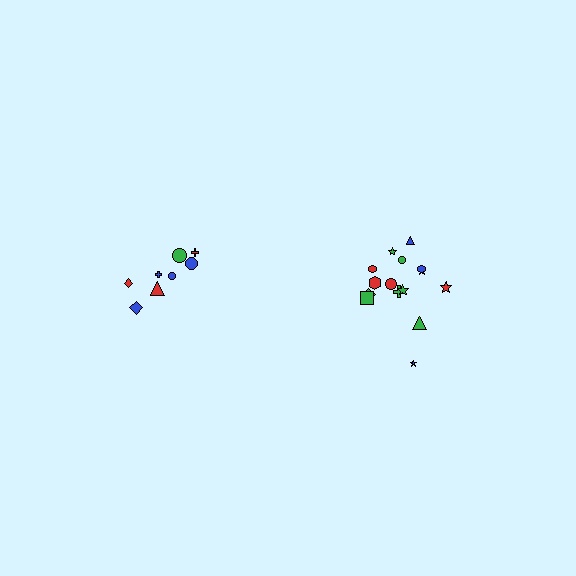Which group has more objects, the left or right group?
The right group.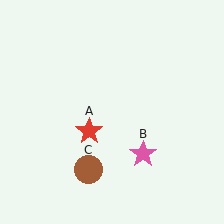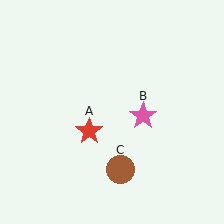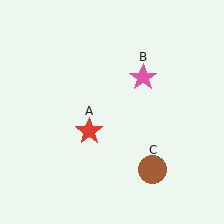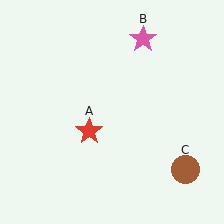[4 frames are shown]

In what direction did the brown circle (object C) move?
The brown circle (object C) moved right.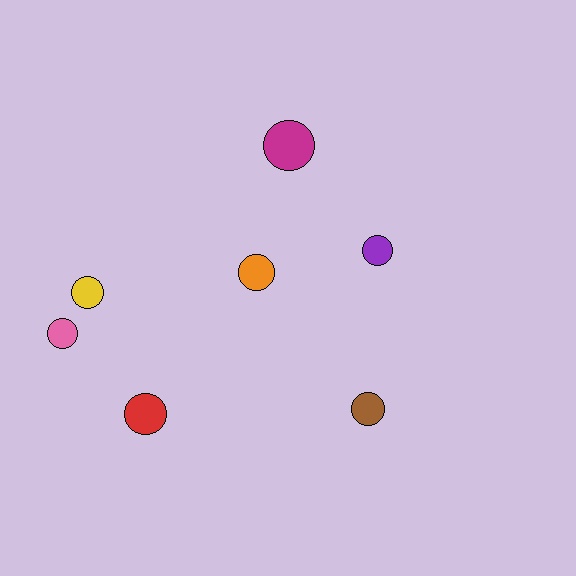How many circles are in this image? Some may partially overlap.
There are 7 circles.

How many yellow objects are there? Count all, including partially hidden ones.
There is 1 yellow object.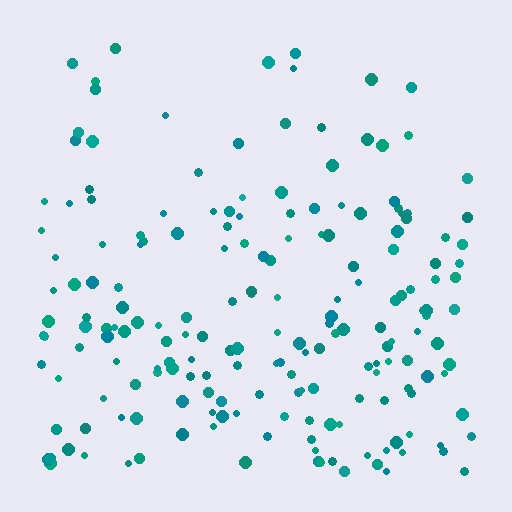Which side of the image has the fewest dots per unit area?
The top.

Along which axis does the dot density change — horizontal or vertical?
Vertical.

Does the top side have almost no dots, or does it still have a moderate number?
Still a moderate number, just noticeably fewer than the bottom.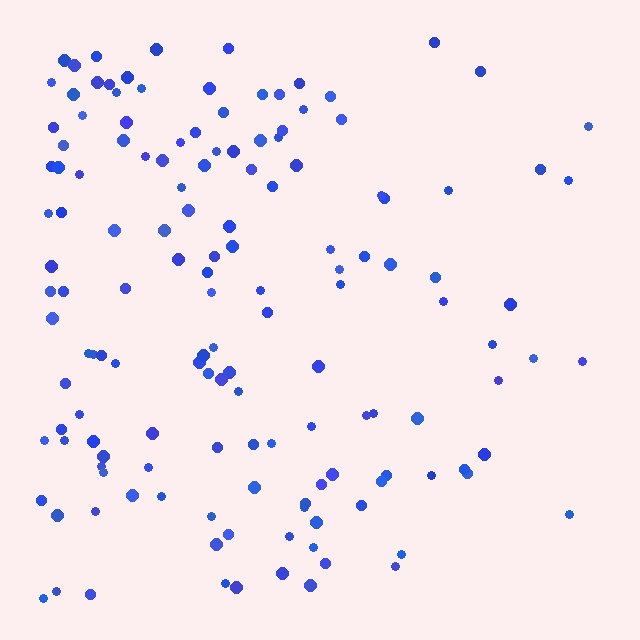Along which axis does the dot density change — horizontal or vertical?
Horizontal.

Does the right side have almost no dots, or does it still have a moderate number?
Still a moderate number, just noticeably fewer than the left.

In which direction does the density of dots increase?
From right to left, with the left side densest.